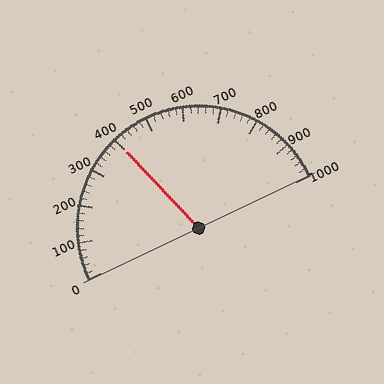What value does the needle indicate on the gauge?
The needle indicates approximately 400.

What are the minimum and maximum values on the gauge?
The gauge ranges from 0 to 1000.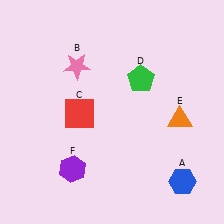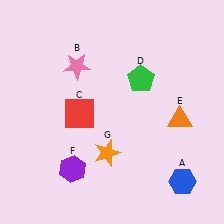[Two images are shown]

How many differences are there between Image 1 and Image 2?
There is 1 difference between the two images.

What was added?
An orange star (G) was added in Image 2.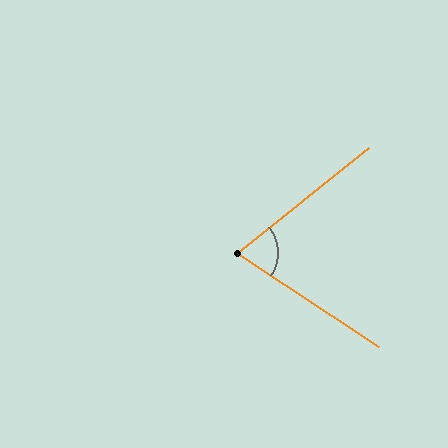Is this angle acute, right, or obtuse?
It is acute.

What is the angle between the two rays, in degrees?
Approximately 72 degrees.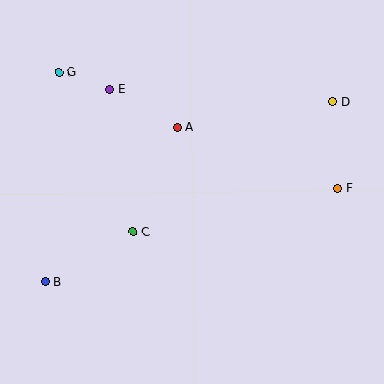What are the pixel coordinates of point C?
Point C is at (133, 231).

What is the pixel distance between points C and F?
The distance between C and F is 209 pixels.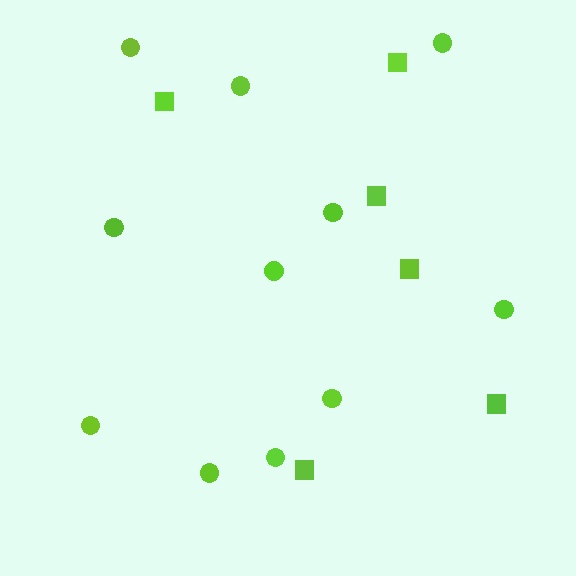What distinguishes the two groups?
There are 2 groups: one group of circles (11) and one group of squares (6).